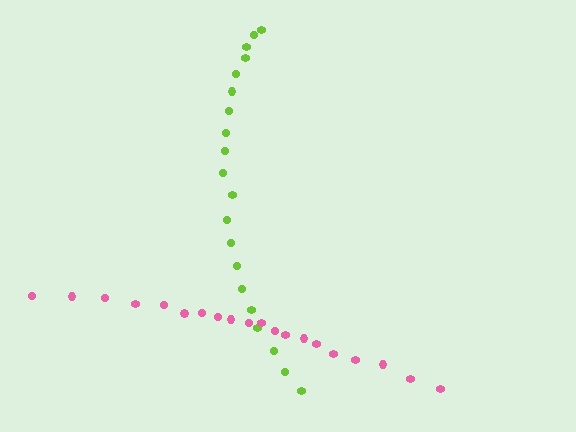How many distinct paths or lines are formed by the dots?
There are 2 distinct paths.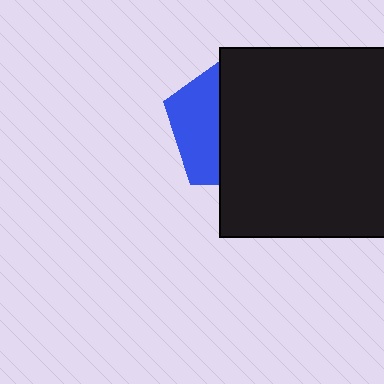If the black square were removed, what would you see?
You would see the complete blue pentagon.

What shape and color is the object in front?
The object in front is a black square.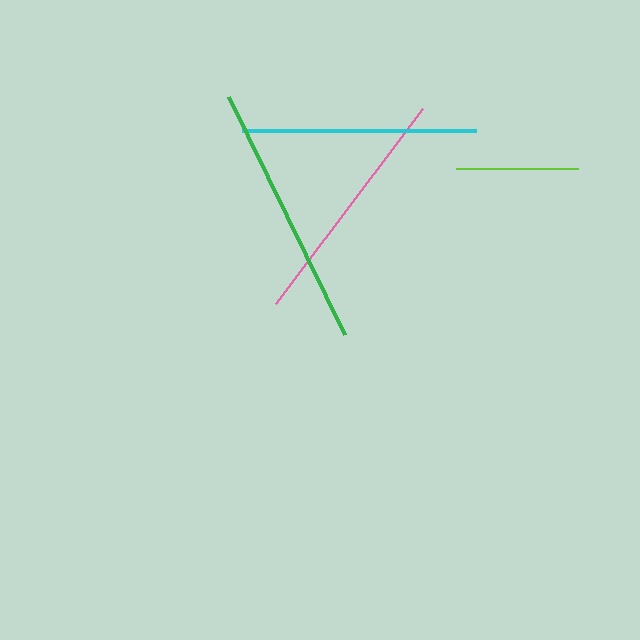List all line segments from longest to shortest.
From longest to shortest: green, pink, cyan, lime.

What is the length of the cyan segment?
The cyan segment is approximately 234 pixels long.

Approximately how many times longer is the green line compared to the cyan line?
The green line is approximately 1.1 times the length of the cyan line.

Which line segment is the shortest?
The lime line is the shortest at approximately 121 pixels.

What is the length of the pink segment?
The pink segment is approximately 244 pixels long.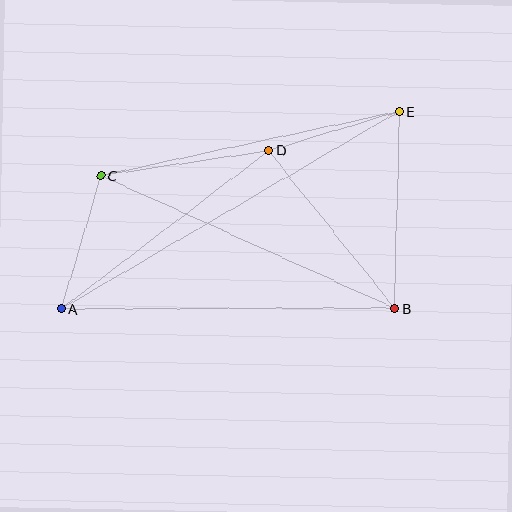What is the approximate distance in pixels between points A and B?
The distance between A and B is approximately 334 pixels.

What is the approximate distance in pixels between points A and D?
The distance between A and D is approximately 261 pixels.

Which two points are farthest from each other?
Points A and E are farthest from each other.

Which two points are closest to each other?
Points D and E are closest to each other.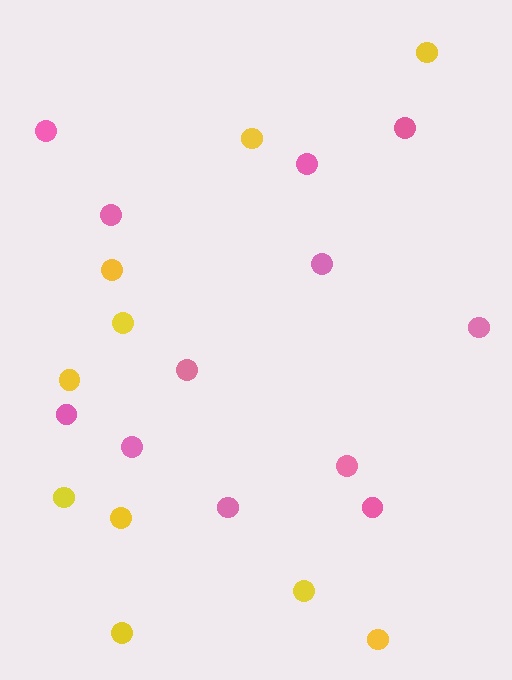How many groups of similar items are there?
There are 2 groups: one group of pink circles (12) and one group of yellow circles (10).